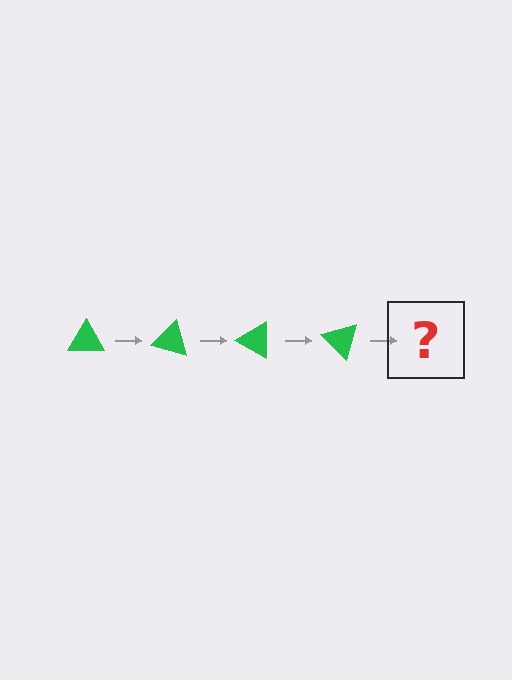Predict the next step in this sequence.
The next step is a green triangle rotated 60 degrees.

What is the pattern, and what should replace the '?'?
The pattern is that the triangle rotates 15 degrees each step. The '?' should be a green triangle rotated 60 degrees.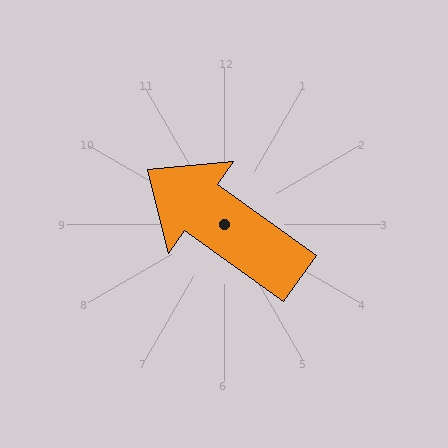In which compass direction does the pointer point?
Northwest.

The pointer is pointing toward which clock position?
Roughly 10 o'clock.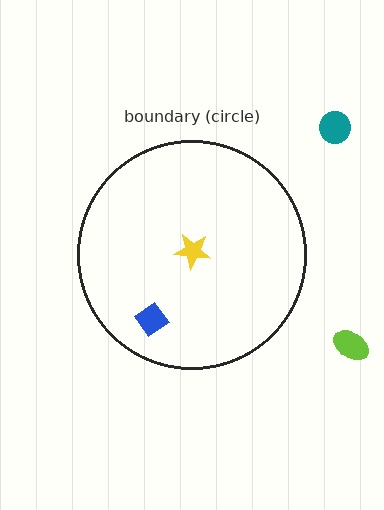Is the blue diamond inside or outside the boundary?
Inside.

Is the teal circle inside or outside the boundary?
Outside.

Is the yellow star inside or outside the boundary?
Inside.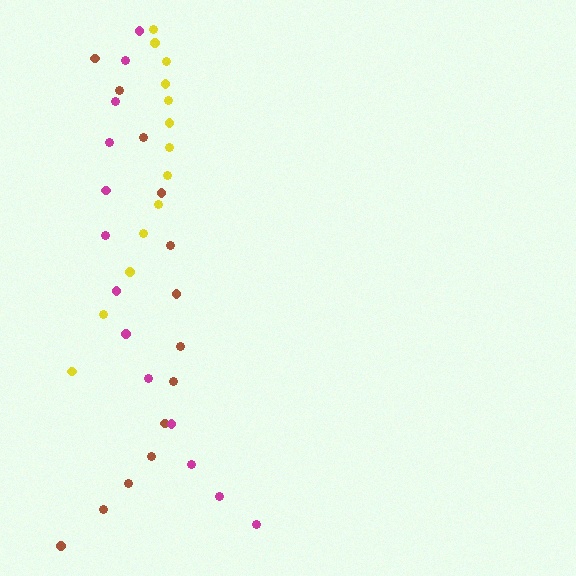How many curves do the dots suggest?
There are 3 distinct paths.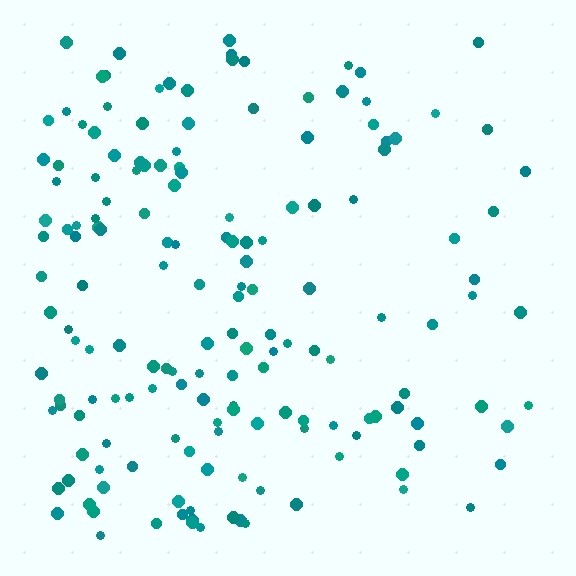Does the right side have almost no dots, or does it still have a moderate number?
Still a moderate number, just noticeably fewer than the left.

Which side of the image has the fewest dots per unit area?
The right.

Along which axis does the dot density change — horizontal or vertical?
Horizontal.